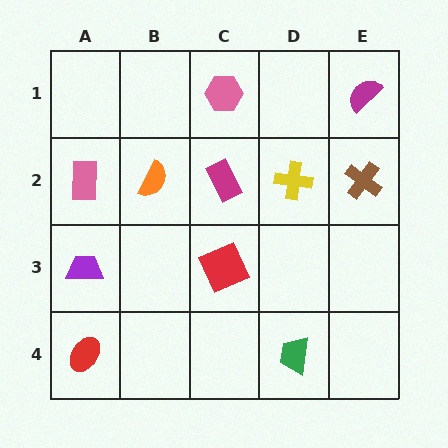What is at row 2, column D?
A yellow cross.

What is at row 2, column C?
A magenta rectangle.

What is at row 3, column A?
A purple trapezoid.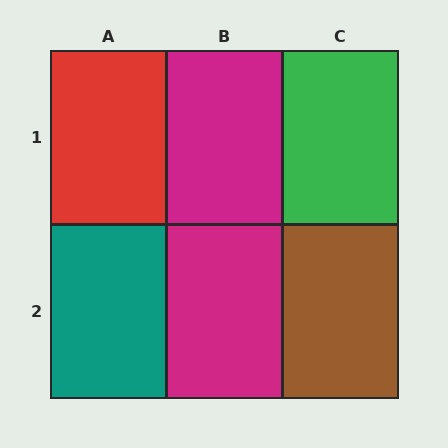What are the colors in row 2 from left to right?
Teal, magenta, brown.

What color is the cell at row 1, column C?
Green.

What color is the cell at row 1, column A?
Red.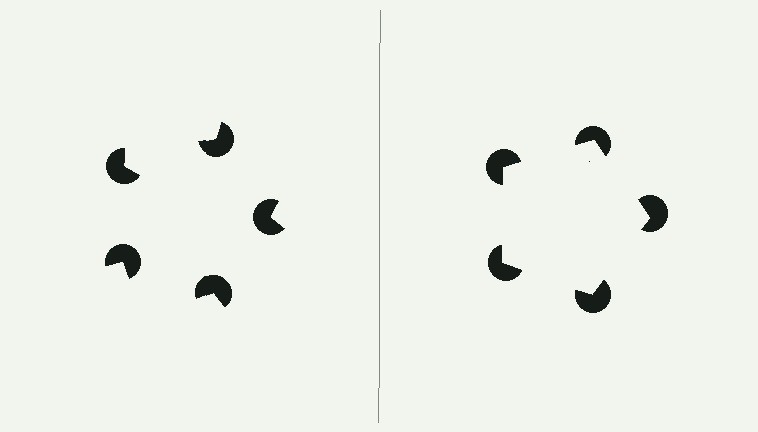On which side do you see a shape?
An illusory pentagon appears on the right side. On the left side the wedge cuts are rotated, so no coherent shape forms.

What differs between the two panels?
The pac-man discs are positioned identically on both sides; only the wedge orientations differ. On the right they align to a pentagon; on the left they are misaligned.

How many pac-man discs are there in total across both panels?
10 — 5 on each side.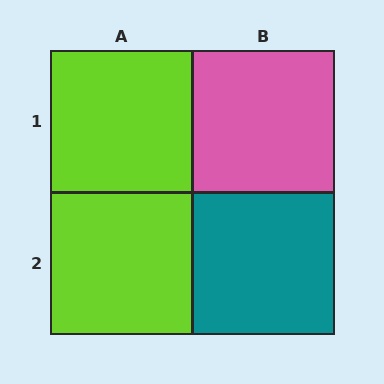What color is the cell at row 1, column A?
Lime.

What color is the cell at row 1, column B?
Pink.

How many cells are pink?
1 cell is pink.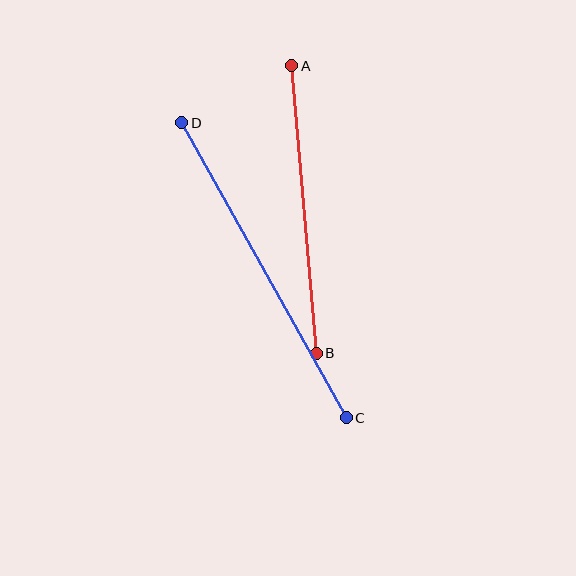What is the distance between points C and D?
The distance is approximately 338 pixels.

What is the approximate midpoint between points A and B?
The midpoint is at approximately (304, 209) pixels.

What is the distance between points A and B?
The distance is approximately 289 pixels.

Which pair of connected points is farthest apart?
Points C and D are farthest apart.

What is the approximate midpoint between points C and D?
The midpoint is at approximately (264, 270) pixels.